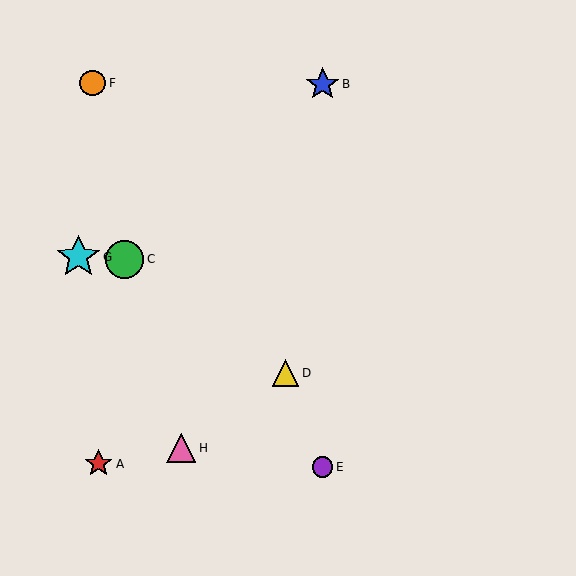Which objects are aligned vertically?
Objects B, E are aligned vertically.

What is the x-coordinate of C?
Object C is at x≈125.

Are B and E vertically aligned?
Yes, both are at x≈323.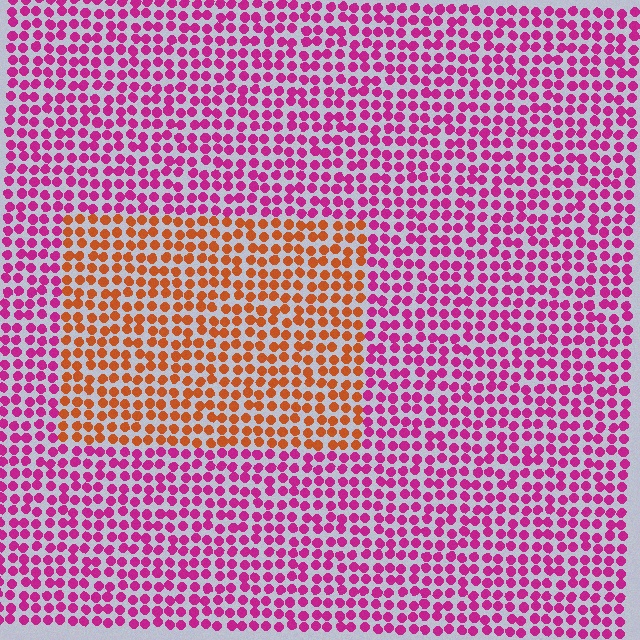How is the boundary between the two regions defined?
The boundary is defined purely by a slight shift in hue (about 59 degrees). Spacing, size, and orientation are identical on both sides.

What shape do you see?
I see a rectangle.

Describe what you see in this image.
The image is filled with small magenta elements in a uniform arrangement. A rectangle-shaped region is visible where the elements are tinted to a slightly different hue, forming a subtle color boundary.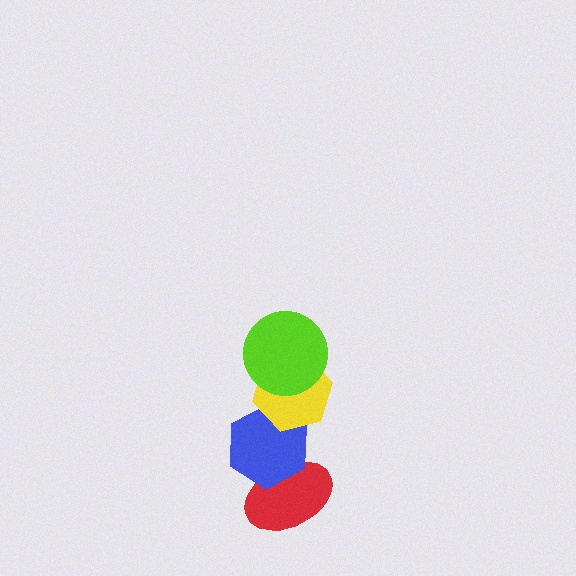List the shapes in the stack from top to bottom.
From top to bottom: the lime circle, the yellow hexagon, the blue hexagon, the red ellipse.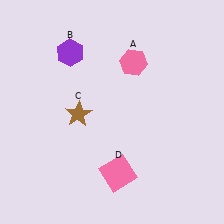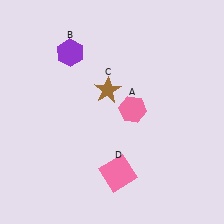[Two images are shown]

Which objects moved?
The objects that moved are: the pink hexagon (A), the brown star (C).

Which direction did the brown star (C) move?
The brown star (C) moved right.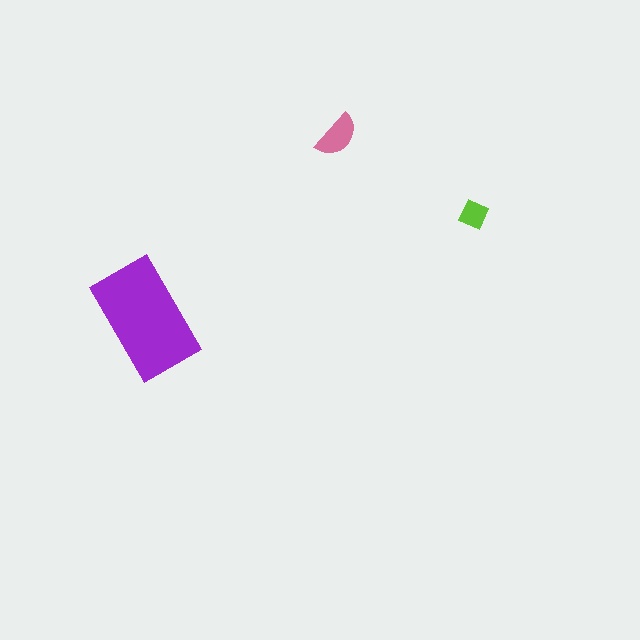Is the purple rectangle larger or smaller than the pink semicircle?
Larger.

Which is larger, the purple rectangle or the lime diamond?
The purple rectangle.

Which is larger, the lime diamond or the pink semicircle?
The pink semicircle.